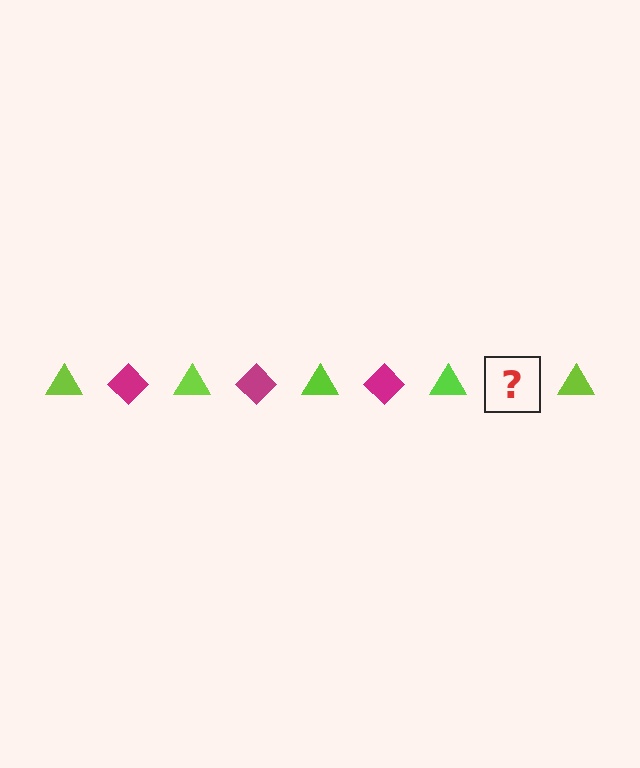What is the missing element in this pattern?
The missing element is a magenta diamond.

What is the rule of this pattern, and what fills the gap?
The rule is that the pattern alternates between lime triangle and magenta diamond. The gap should be filled with a magenta diamond.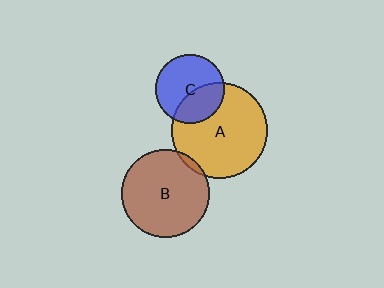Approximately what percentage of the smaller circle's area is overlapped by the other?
Approximately 35%.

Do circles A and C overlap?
Yes.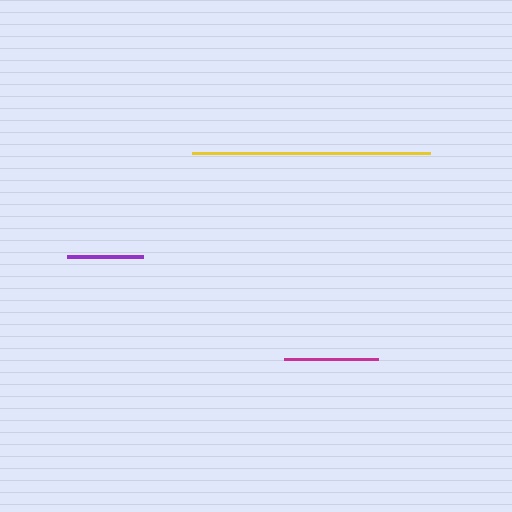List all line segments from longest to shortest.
From longest to shortest: yellow, magenta, purple.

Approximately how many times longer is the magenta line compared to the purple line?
The magenta line is approximately 1.2 times the length of the purple line.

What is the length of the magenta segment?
The magenta segment is approximately 94 pixels long.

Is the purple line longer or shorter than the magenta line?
The magenta line is longer than the purple line.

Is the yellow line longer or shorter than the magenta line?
The yellow line is longer than the magenta line.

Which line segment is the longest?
The yellow line is the longest at approximately 238 pixels.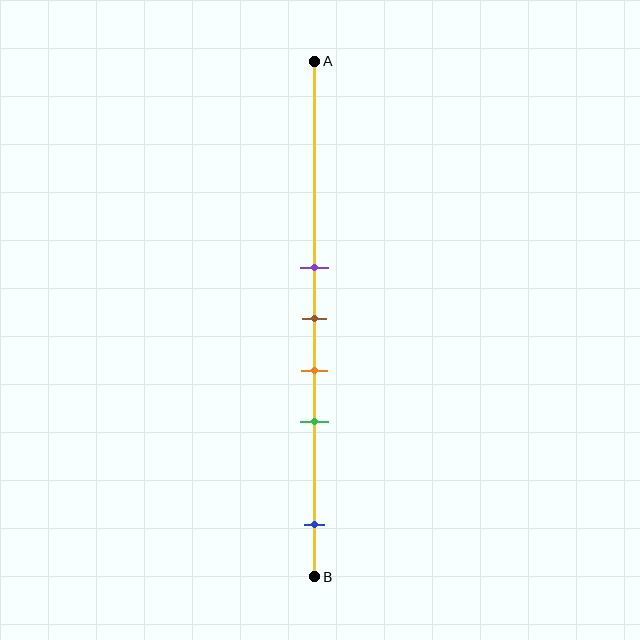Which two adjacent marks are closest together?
The purple and brown marks are the closest adjacent pair.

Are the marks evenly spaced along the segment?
No, the marks are not evenly spaced.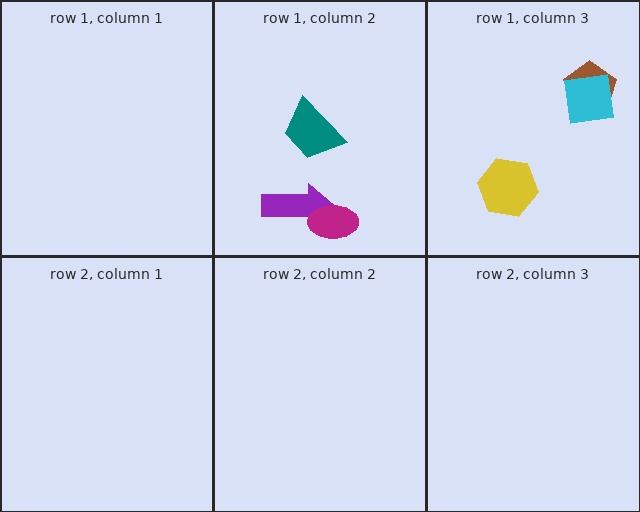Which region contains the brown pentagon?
The row 1, column 3 region.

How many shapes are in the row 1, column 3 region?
3.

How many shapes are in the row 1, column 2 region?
3.